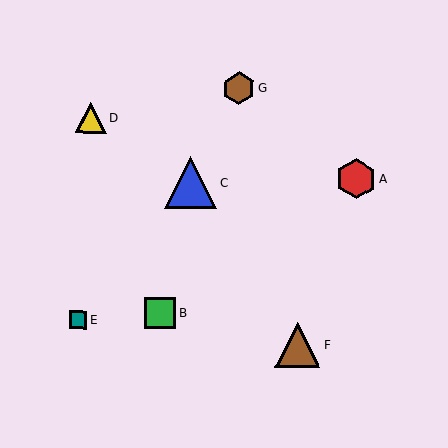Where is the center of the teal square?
The center of the teal square is at (78, 320).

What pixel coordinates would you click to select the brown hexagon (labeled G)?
Click at (239, 88) to select the brown hexagon G.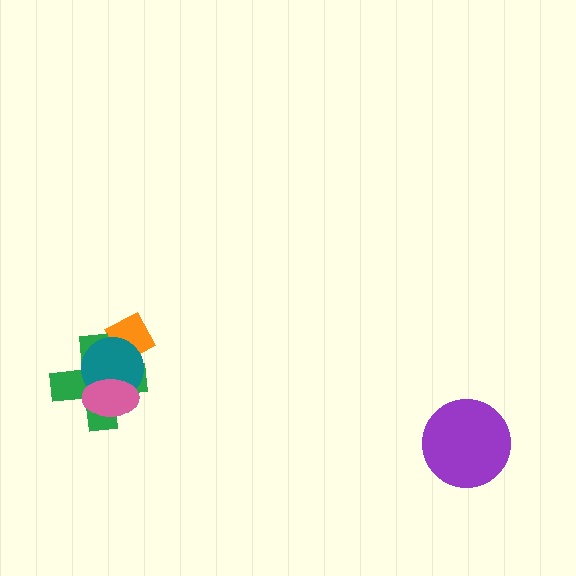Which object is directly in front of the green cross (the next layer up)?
The teal circle is directly in front of the green cross.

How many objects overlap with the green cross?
3 objects overlap with the green cross.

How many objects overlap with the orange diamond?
2 objects overlap with the orange diamond.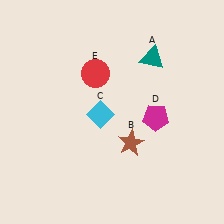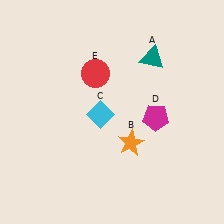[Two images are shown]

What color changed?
The star (B) changed from brown in Image 1 to orange in Image 2.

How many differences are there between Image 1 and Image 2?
There is 1 difference between the two images.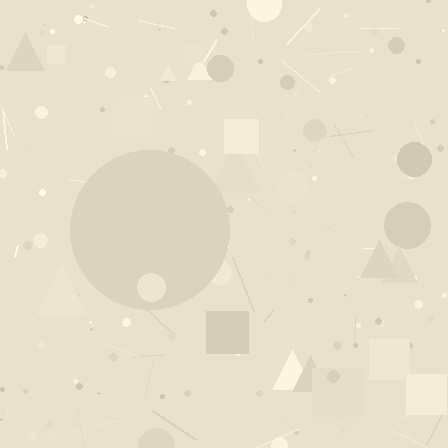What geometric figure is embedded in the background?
A circle is embedded in the background.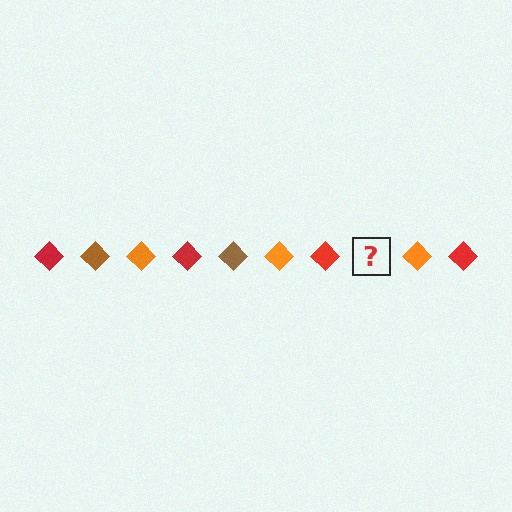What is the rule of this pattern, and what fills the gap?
The rule is that the pattern cycles through red, brown, orange diamonds. The gap should be filled with a brown diamond.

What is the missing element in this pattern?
The missing element is a brown diamond.